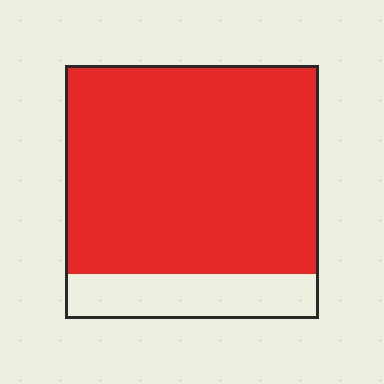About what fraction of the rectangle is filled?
About five sixths (5/6).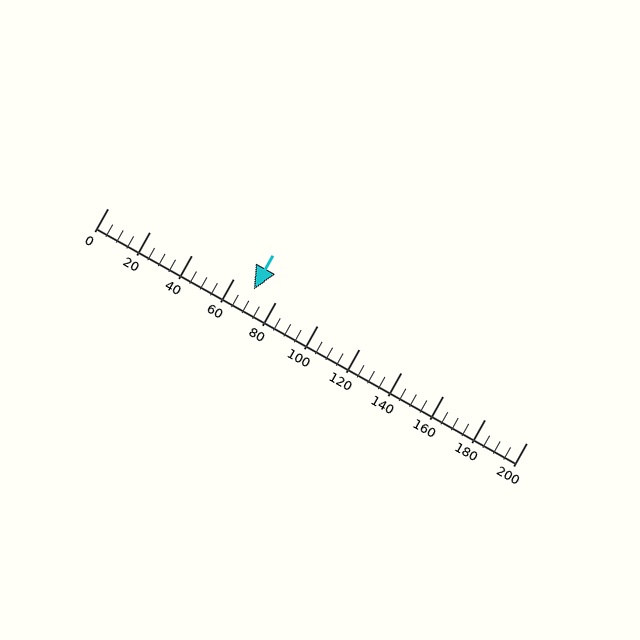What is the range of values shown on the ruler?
The ruler shows values from 0 to 200.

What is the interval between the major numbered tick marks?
The major tick marks are spaced 20 units apart.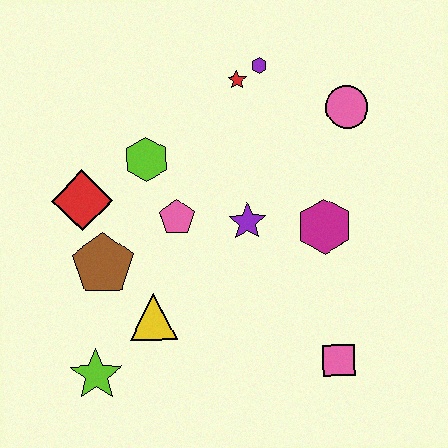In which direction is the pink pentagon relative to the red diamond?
The pink pentagon is to the right of the red diamond.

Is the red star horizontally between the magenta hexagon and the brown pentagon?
Yes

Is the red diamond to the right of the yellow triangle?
No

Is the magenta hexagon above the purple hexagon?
No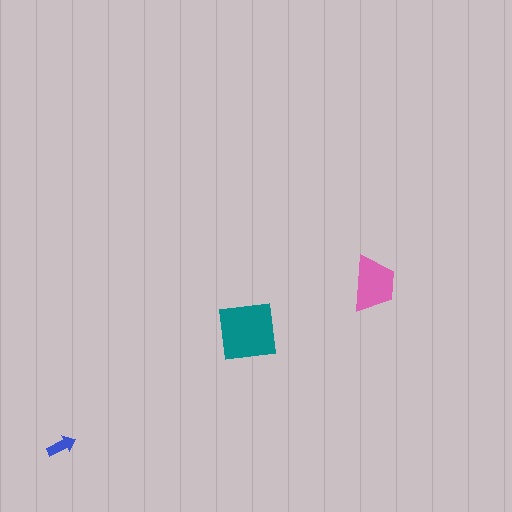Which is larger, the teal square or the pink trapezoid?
The teal square.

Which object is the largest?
The teal square.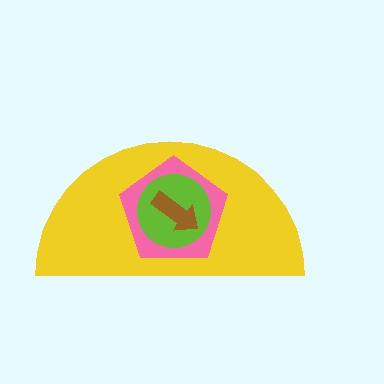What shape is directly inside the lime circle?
The brown arrow.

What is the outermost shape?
The yellow semicircle.